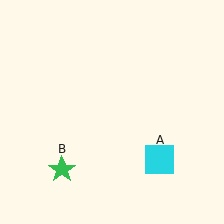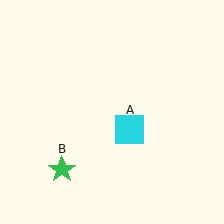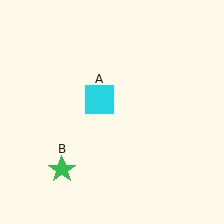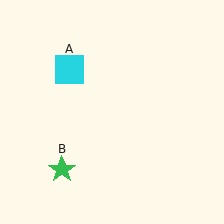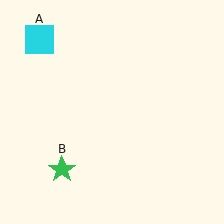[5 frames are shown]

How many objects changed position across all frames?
1 object changed position: cyan square (object A).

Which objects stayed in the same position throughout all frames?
Green star (object B) remained stationary.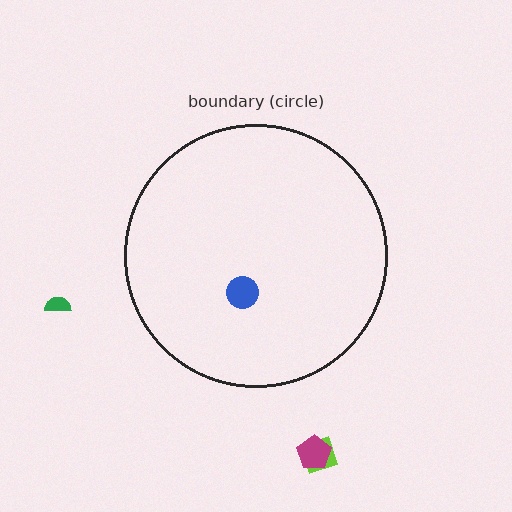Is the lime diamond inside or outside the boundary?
Outside.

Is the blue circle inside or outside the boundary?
Inside.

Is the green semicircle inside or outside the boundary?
Outside.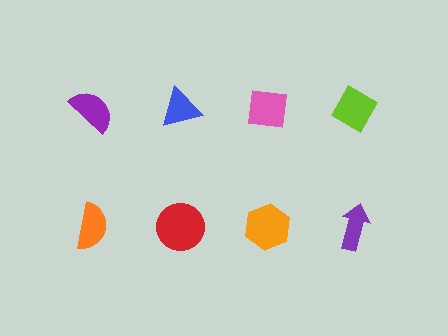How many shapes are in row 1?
4 shapes.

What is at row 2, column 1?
An orange semicircle.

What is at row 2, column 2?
A red circle.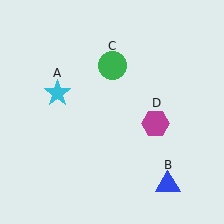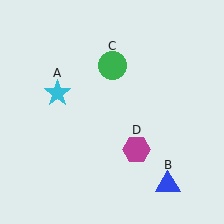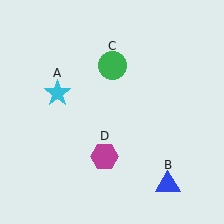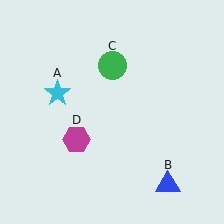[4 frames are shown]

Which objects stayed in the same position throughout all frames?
Cyan star (object A) and blue triangle (object B) and green circle (object C) remained stationary.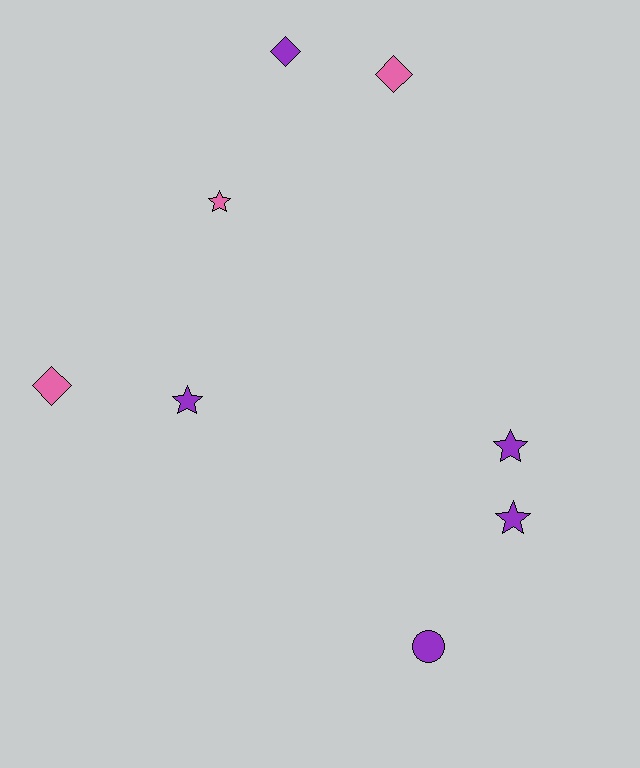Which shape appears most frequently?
Star, with 4 objects.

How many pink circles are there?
There are no pink circles.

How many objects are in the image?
There are 8 objects.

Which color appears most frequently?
Purple, with 5 objects.